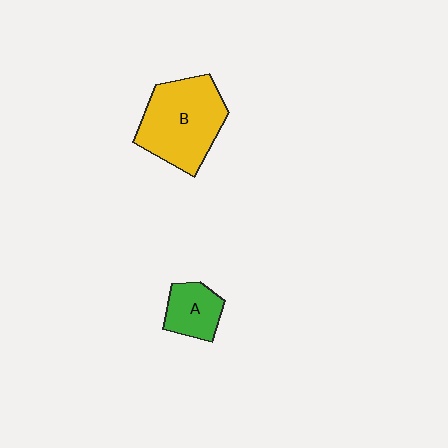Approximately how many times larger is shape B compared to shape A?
Approximately 2.3 times.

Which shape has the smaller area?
Shape A (green).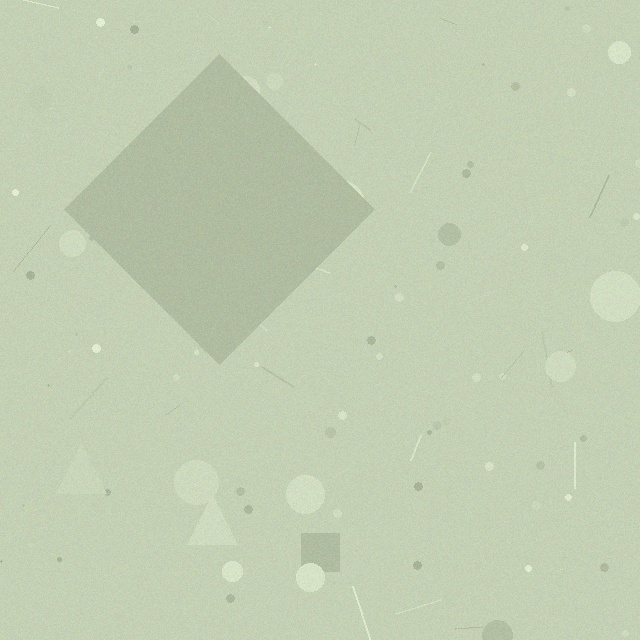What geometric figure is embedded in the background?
A diamond is embedded in the background.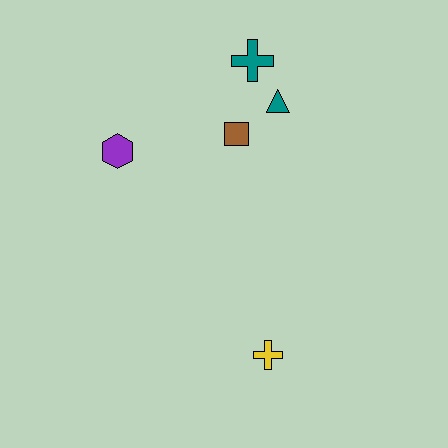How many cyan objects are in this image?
There are no cyan objects.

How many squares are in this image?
There is 1 square.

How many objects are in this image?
There are 5 objects.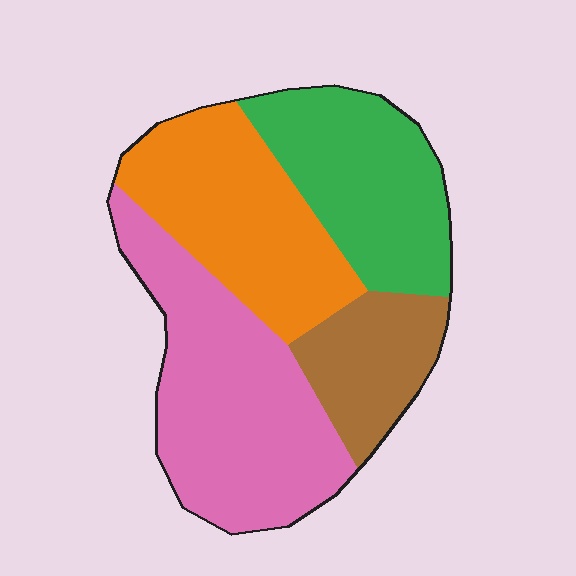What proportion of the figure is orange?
Orange takes up about one quarter (1/4) of the figure.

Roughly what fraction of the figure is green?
Green covers 24% of the figure.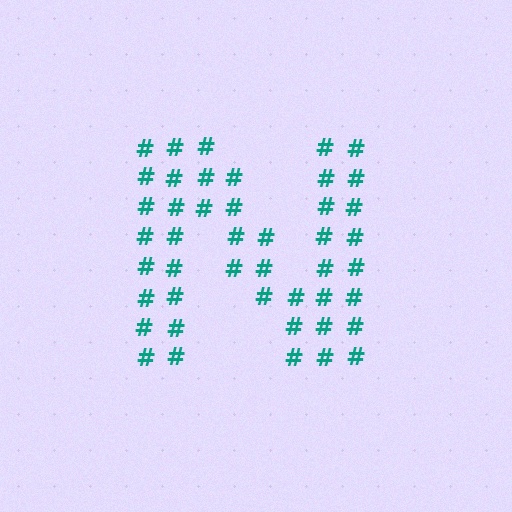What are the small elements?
The small elements are hash symbols.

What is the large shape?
The large shape is the letter N.